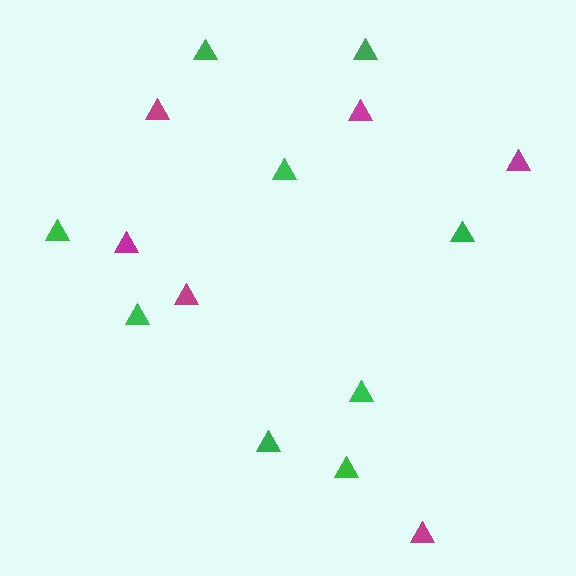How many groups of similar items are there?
There are 2 groups: one group of magenta triangles (6) and one group of green triangles (9).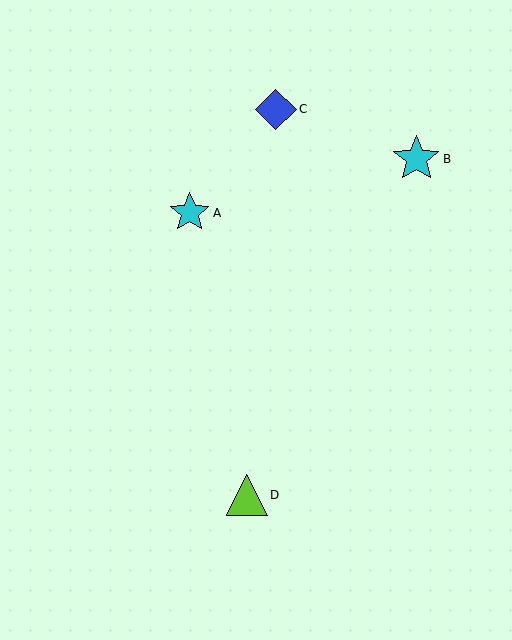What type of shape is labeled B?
Shape B is a cyan star.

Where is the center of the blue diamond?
The center of the blue diamond is at (276, 109).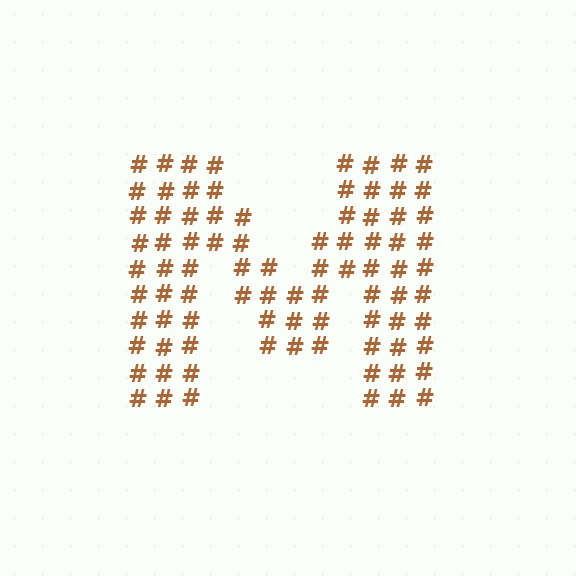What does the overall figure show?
The overall figure shows the letter M.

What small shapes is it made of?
It is made of small hash symbols.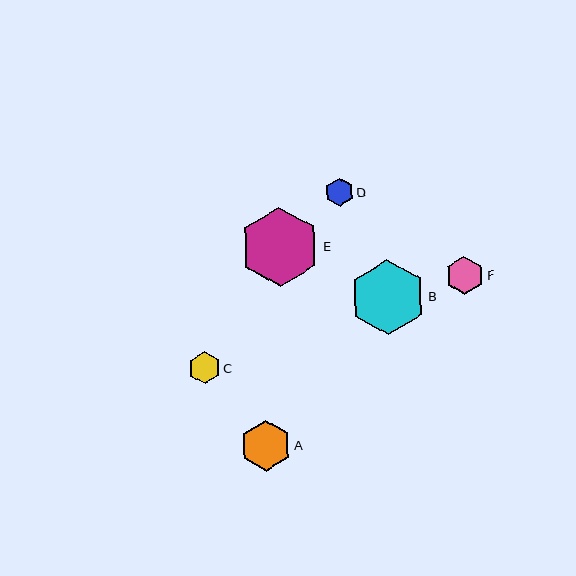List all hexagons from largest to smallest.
From largest to smallest: E, B, A, F, C, D.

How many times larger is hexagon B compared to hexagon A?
Hexagon B is approximately 1.5 times the size of hexagon A.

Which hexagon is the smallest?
Hexagon D is the smallest with a size of approximately 28 pixels.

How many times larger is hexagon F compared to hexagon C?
Hexagon F is approximately 1.2 times the size of hexagon C.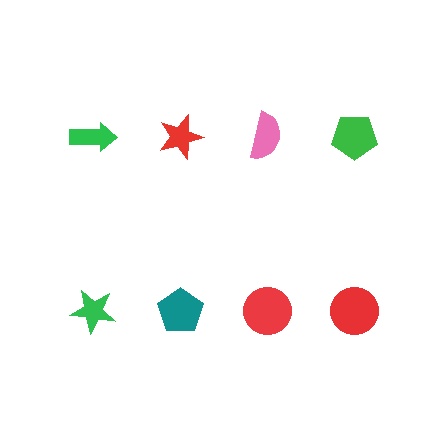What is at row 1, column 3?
A pink semicircle.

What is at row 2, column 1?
A green star.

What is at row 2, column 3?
A red circle.